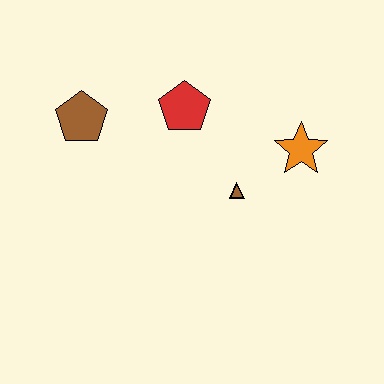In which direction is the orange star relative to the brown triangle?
The orange star is to the right of the brown triangle.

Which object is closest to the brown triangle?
The orange star is closest to the brown triangle.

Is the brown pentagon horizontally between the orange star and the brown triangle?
No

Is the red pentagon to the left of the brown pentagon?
No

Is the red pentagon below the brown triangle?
No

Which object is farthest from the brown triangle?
The brown pentagon is farthest from the brown triangle.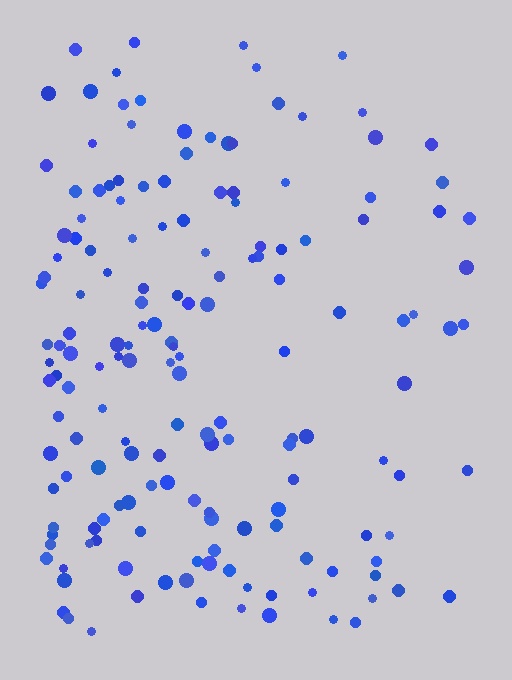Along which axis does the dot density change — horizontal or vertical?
Horizontal.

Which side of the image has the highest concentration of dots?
The left.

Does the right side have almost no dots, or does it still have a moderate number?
Still a moderate number, just noticeably fewer than the left.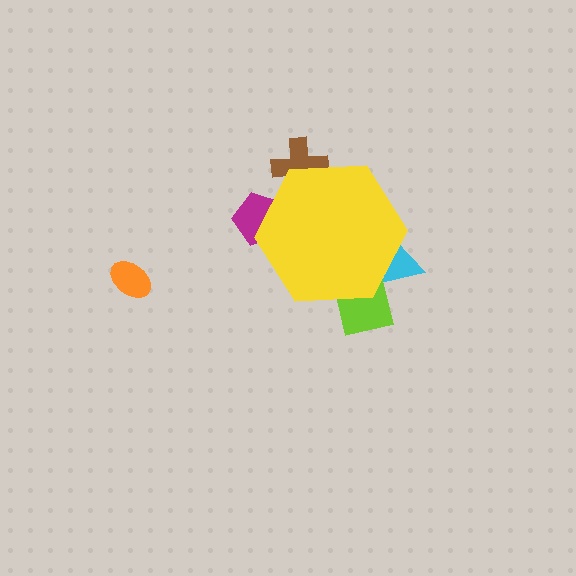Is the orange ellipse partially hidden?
No, the orange ellipse is fully visible.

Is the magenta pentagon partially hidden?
Yes, the magenta pentagon is partially hidden behind the yellow hexagon.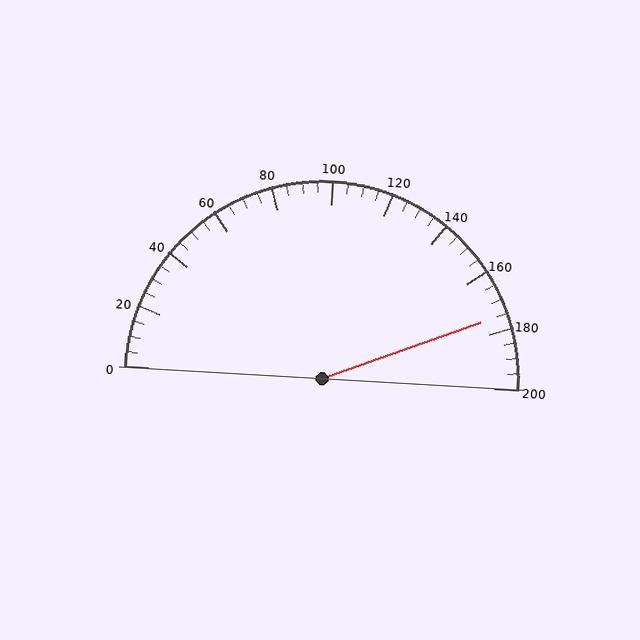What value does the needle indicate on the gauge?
The needle indicates approximately 175.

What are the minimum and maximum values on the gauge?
The gauge ranges from 0 to 200.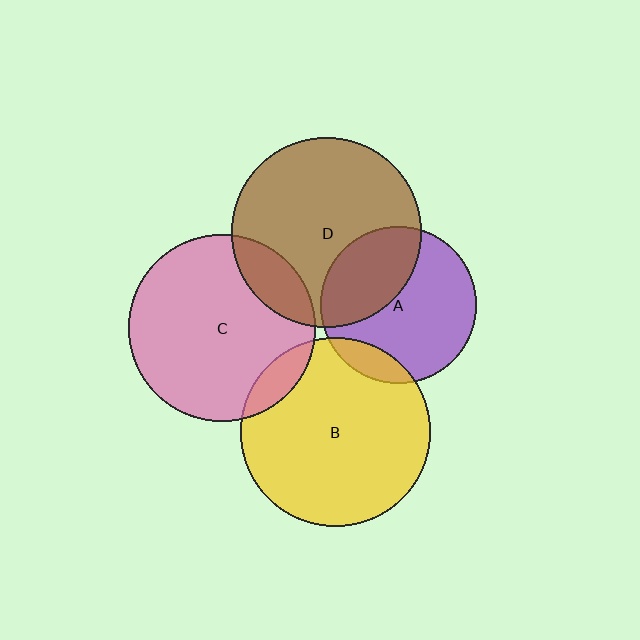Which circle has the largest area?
Circle D (brown).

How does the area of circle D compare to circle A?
Approximately 1.5 times.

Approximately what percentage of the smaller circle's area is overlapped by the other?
Approximately 35%.